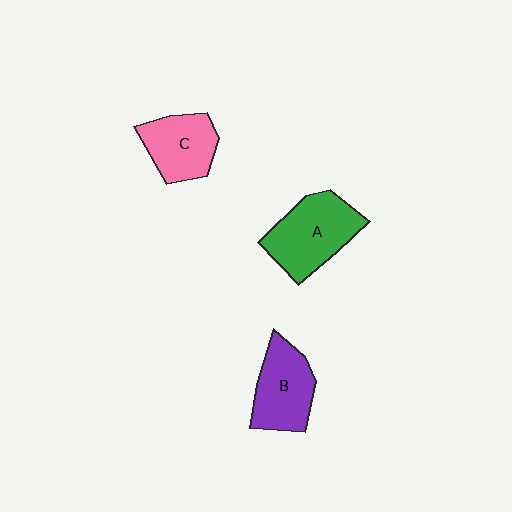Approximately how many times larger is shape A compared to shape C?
Approximately 1.3 times.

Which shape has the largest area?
Shape A (green).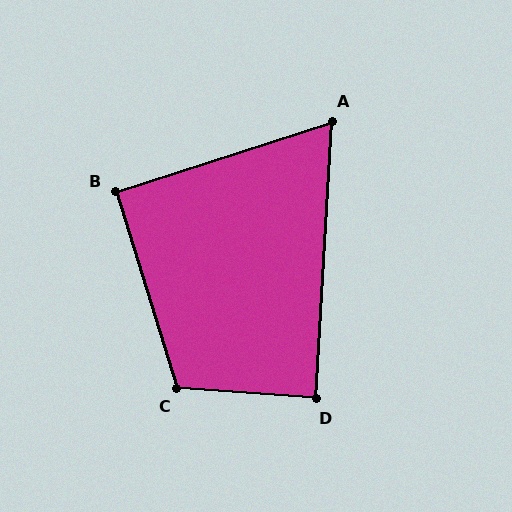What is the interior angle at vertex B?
Approximately 91 degrees (approximately right).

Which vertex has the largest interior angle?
C, at approximately 111 degrees.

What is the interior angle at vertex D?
Approximately 89 degrees (approximately right).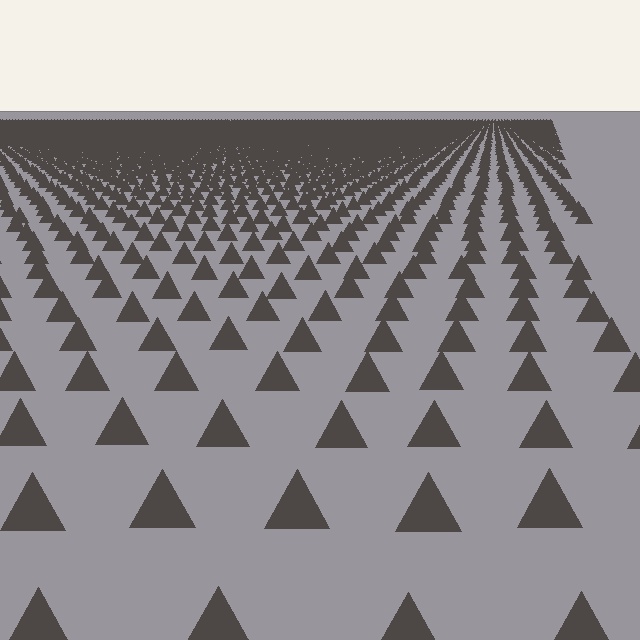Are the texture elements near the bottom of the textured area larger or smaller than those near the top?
Larger. Near the bottom, elements are closer to the viewer and appear at a bigger on-screen size.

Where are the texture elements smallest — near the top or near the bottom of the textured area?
Near the top.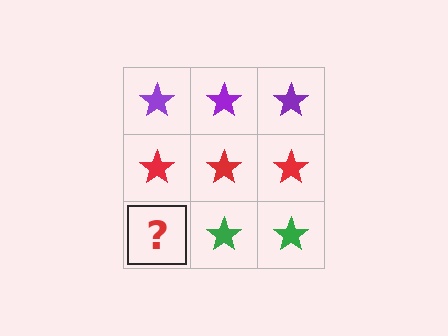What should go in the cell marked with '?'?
The missing cell should contain a green star.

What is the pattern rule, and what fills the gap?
The rule is that each row has a consistent color. The gap should be filled with a green star.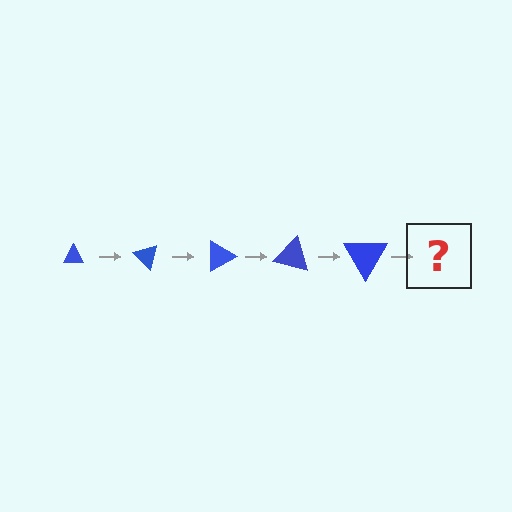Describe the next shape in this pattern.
It should be a triangle, larger than the previous one and rotated 225 degrees from the start.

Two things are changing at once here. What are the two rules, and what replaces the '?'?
The two rules are that the triangle grows larger each step and it rotates 45 degrees each step. The '?' should be a triangle, larger than the previous one and rotated 225 degrees from the start.